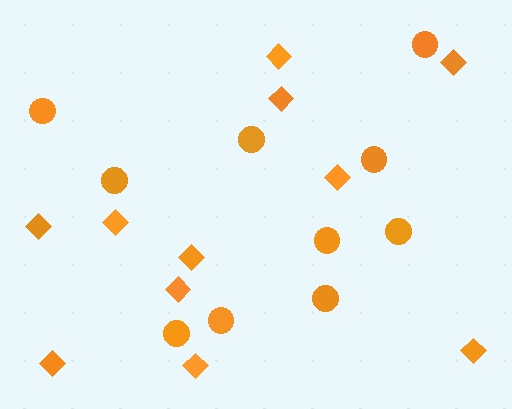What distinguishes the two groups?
There are 2 groups: one group of circles (10) and one group of diamonds (11).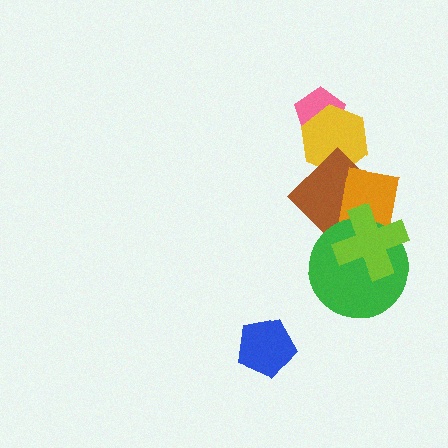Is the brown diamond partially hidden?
Yes, it is partially covered by another shape.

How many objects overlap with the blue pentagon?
0 objects overlap with the blue pentagon.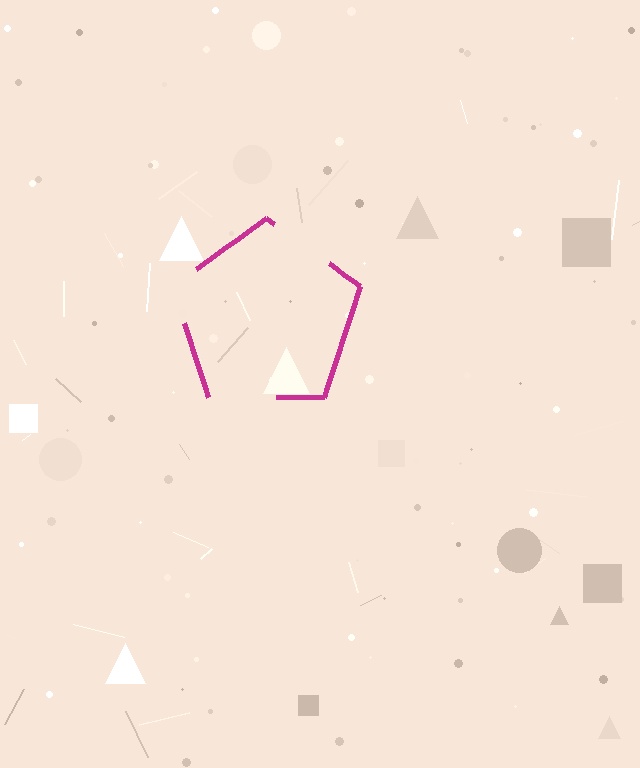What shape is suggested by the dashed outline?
The dashed outline suggests a pentagon.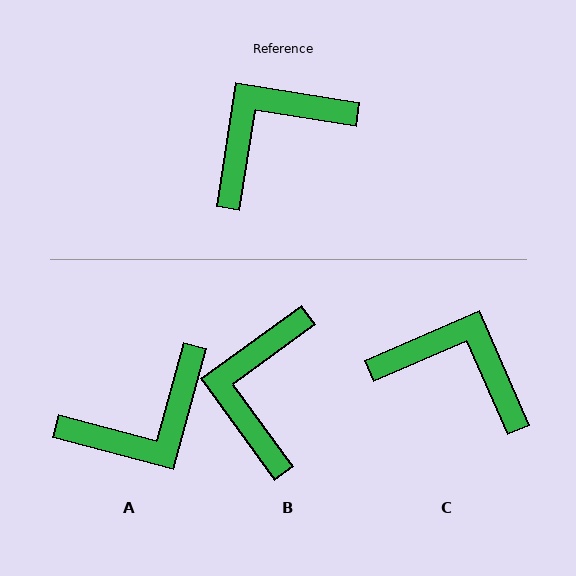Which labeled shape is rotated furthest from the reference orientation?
A, about 174 degrees away.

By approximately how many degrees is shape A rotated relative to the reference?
Approximately 174 degrees counter-clockwise.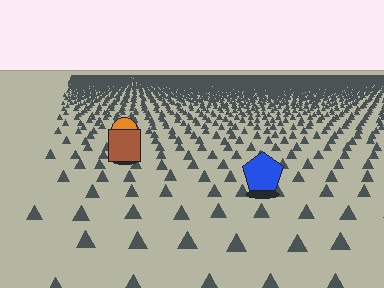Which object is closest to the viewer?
The blue pentagon is closest. The texture marks near it are larger and more spread out.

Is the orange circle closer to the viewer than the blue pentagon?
No. The blue pentagon is closer — you can tell from the texture gradient: the ground texture is coarser near it.